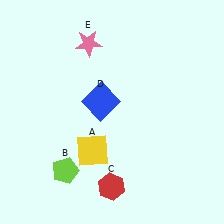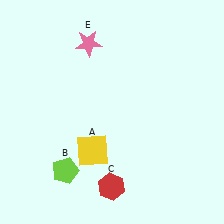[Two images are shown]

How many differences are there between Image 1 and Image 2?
There is 1 difference between the two images.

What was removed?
The blue square (D) was removed in Image 2.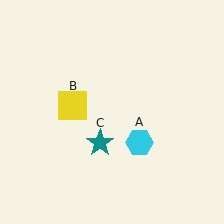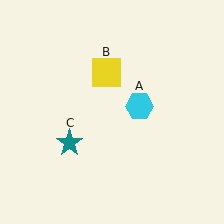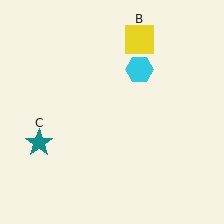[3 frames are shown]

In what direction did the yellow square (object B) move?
The yellow square (object B) moved up and to the right.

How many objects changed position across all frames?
3 objects changed position: cyan hexagon (object A), yellow square (object B), teal star (object C).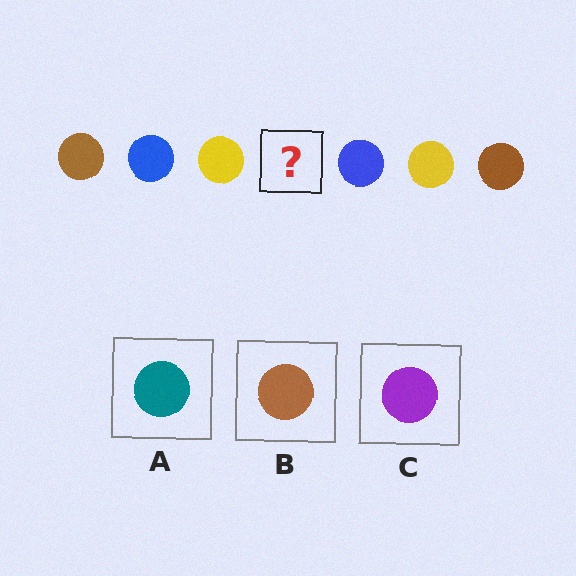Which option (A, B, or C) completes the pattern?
B.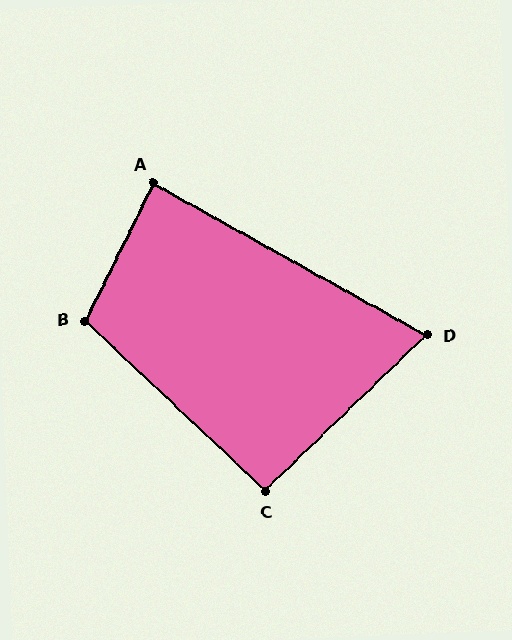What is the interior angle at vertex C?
Approximately 93 degrees (approximately right).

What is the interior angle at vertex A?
Approximately 87 degrees (approximately right).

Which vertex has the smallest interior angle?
D, at approximately 73 degrees.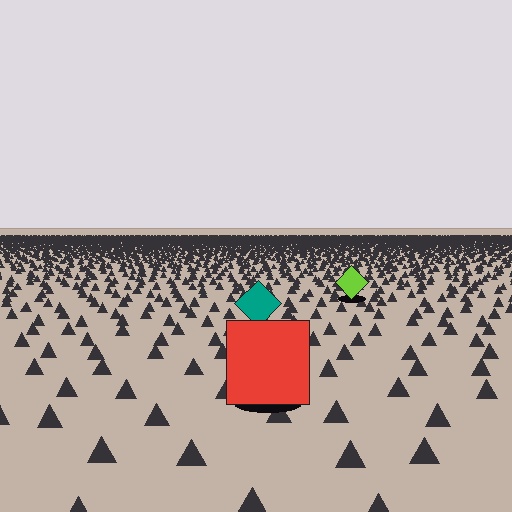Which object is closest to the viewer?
The red square is closest. The texture marks near it are larger and more spread out.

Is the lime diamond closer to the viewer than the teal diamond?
No. The teal diamond is closer — you can tell from the texture gradient: the ground texture is coarser near it.